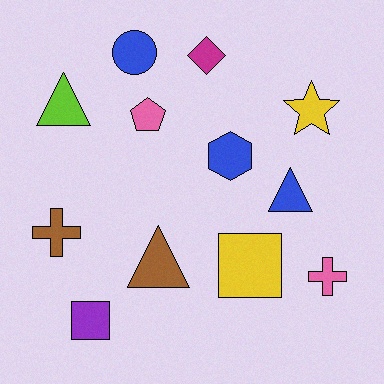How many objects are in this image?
There are 12 objects.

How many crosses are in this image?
There are 2 crosses.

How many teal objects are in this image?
There are no teal objects.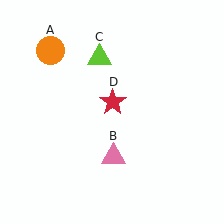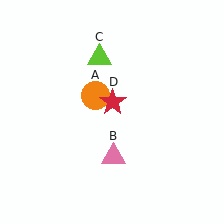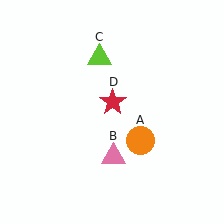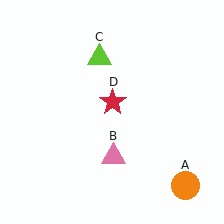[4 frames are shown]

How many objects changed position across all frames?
1 object changed position: orange circle (object A).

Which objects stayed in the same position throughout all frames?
Pink triangle (object B) and lime triangle (object C) and red star (object D) remained stationary.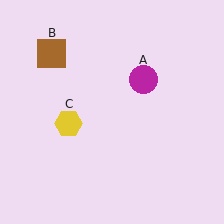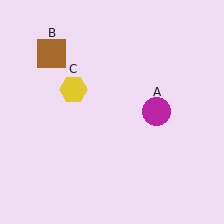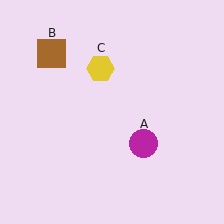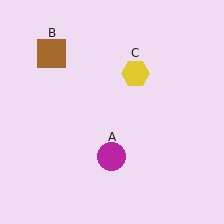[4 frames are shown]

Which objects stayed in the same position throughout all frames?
Brown square (object B) remained stationary.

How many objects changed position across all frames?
2 objects changed position: magenta circle (object A), yellow hexagon (object C).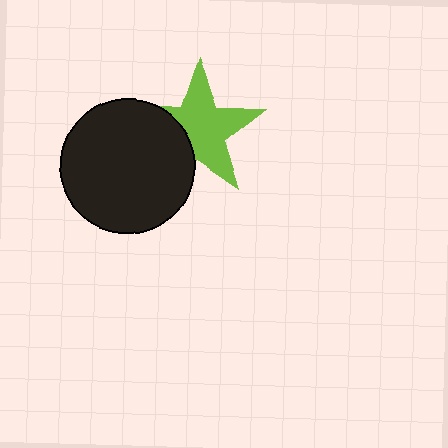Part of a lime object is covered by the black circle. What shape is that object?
It is a star.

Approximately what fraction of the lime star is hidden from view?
Roughly 32% of the lime star is hidden behind the black circle.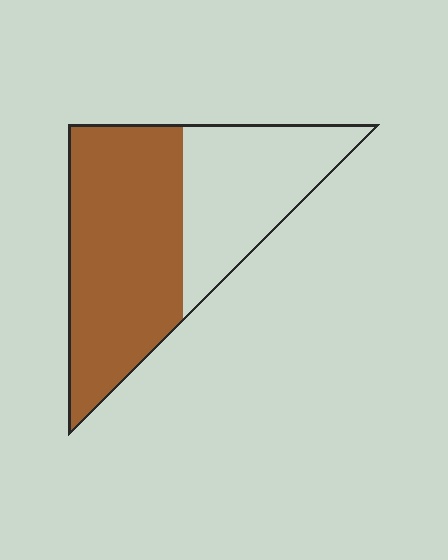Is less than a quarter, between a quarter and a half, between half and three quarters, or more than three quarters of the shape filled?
Between half and three quarters.